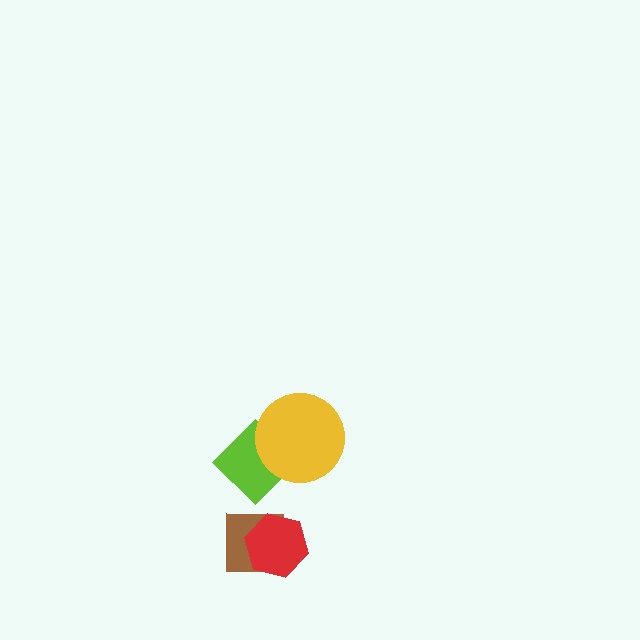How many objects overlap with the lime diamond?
1 object overlaps with the lime diamond.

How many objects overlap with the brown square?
1 object overlaps with the brown square.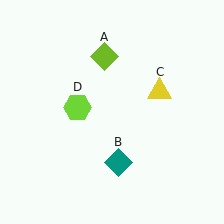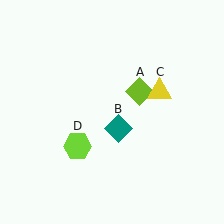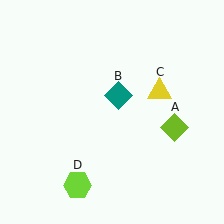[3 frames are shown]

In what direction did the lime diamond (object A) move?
The lime diamond (object A) moved down and to the right.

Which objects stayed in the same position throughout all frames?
Yellow triangle (object C) remained stationary.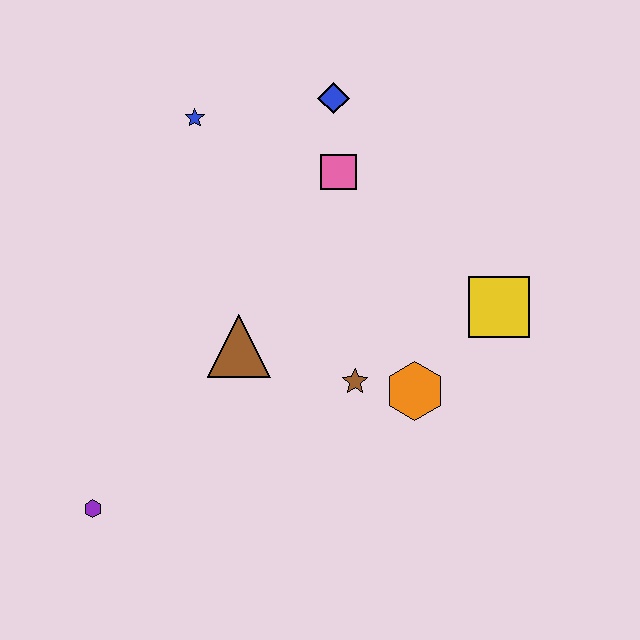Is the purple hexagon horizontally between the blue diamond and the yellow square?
No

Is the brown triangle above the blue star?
No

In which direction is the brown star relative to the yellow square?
The brown star is to the left of the yellow square.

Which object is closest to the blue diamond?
The pink square is closest to the blue diamond.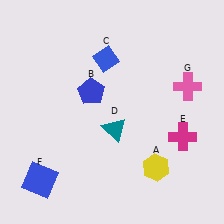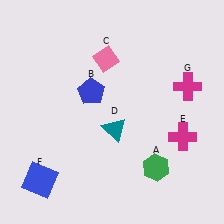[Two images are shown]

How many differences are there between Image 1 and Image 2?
There are 3 differences between the two images.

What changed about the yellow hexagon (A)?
In Image 1, A is yellow. In Image 2, it changed to green.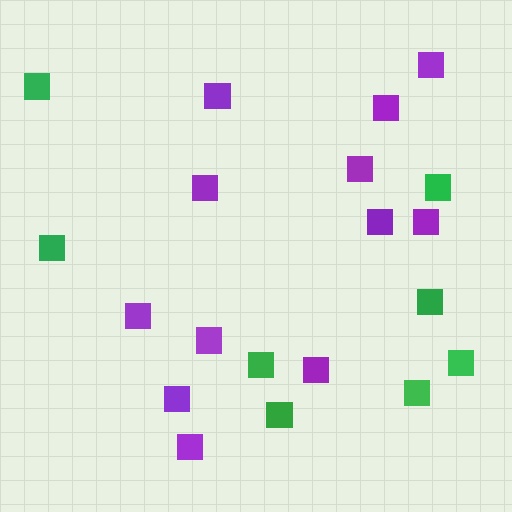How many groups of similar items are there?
There are 2 groups: one group of purple squares (12) and one group of green squares (8).